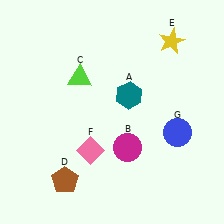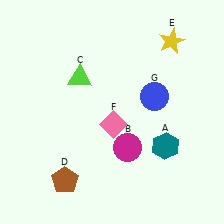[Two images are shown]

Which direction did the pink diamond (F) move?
The pink diamond (F) moved up.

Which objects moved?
The objects that moved are: the teal hexagon (A), the pink diamond (F), the blue circle (G).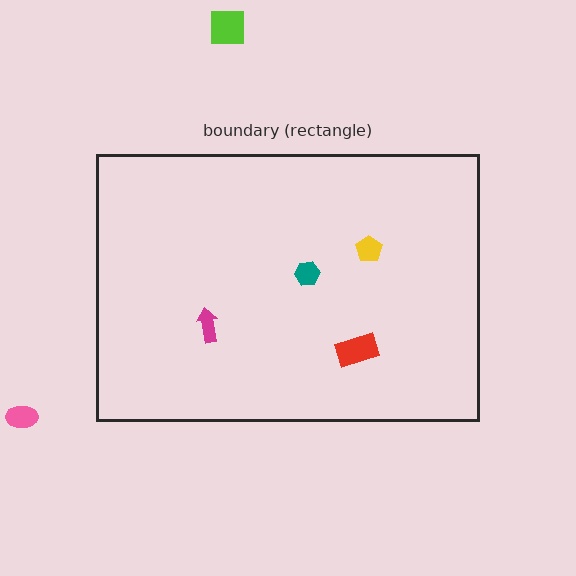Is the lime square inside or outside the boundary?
Outside.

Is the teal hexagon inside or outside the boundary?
Inside.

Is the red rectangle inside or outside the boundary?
Inside.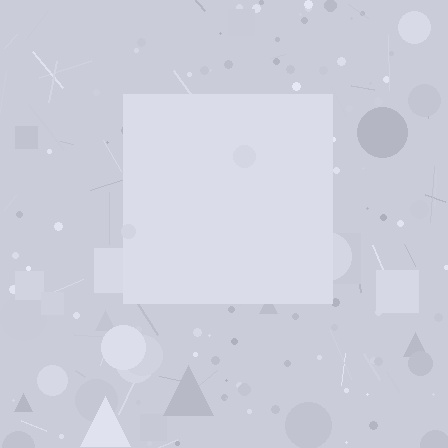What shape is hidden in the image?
A square is hidden in the image.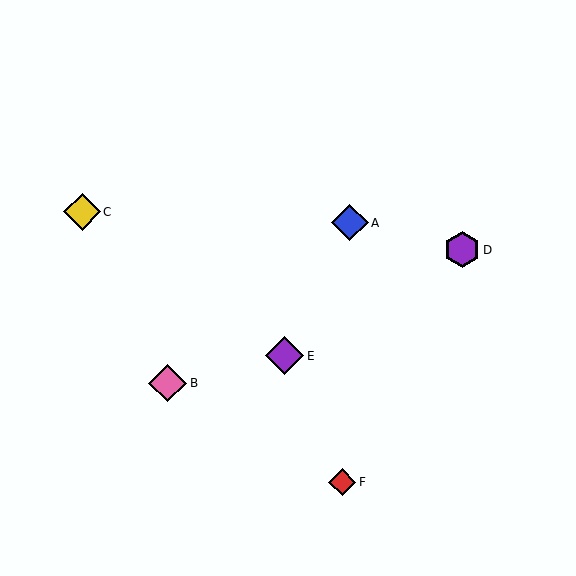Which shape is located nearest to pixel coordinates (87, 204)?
The yellow diamond (labeled C) at (82, 212) is nearest to that location.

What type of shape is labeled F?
Shape F is a red diamond.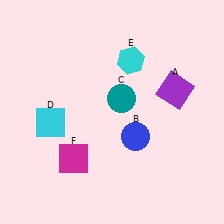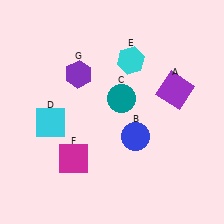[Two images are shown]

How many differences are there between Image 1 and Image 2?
There is 1 difference between the two images.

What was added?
A purple hexagon (G) was added in Image 2.